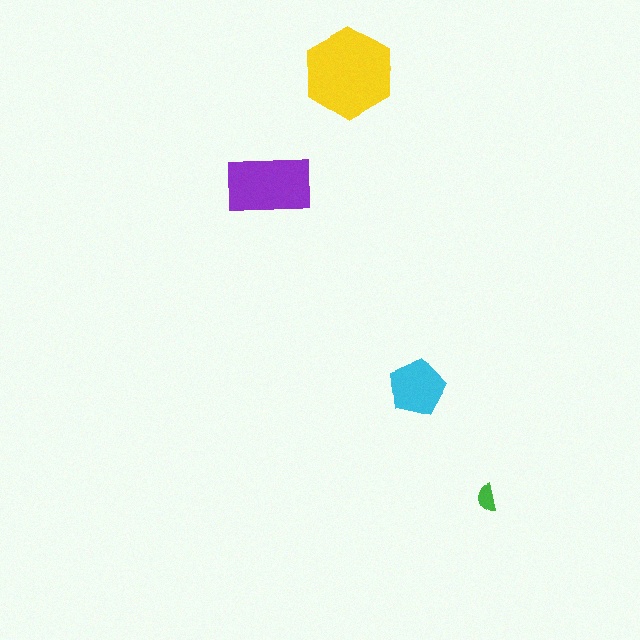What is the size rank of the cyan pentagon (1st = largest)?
3rd.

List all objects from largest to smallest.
The yellow hexagon, the purple rectangle, the cyan pentagon, the green semicircle.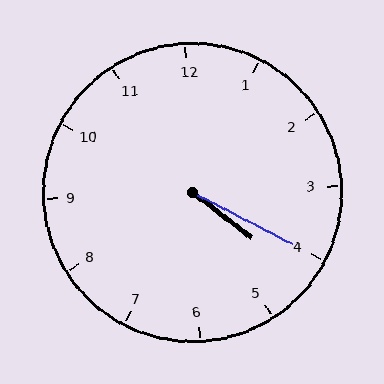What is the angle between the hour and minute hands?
Approximately 10 degrees.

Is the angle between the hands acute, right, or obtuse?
It is acute.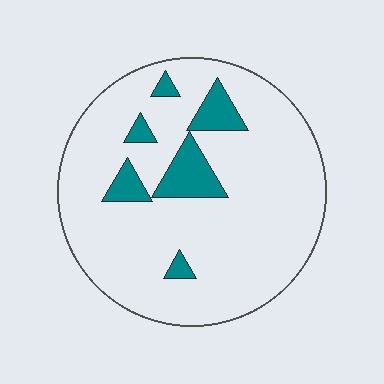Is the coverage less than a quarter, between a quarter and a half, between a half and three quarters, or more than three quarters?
Less than a quarter.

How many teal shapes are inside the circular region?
6.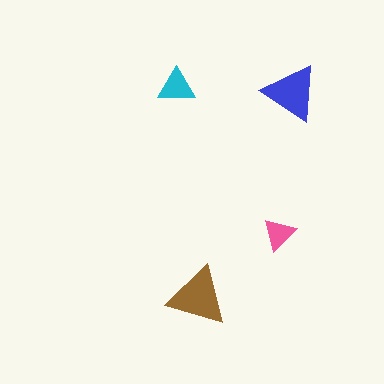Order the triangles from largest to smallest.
the brown one, the blue one, the cyan one, the pink one.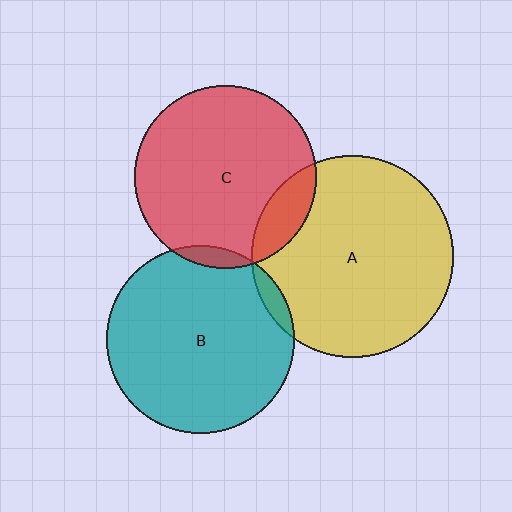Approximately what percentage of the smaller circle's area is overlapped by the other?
Approximately 5%.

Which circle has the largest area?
Circle A (yellow).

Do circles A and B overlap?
Yes.